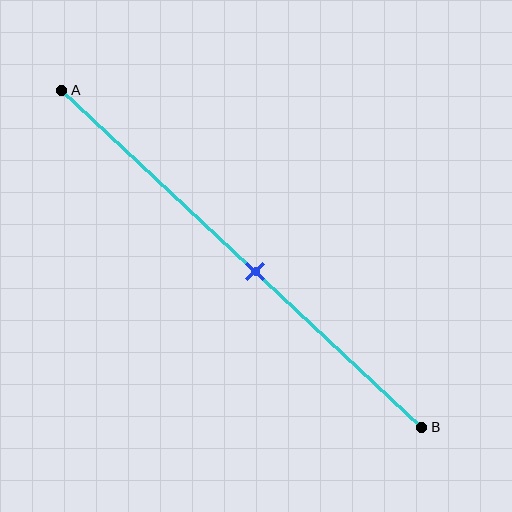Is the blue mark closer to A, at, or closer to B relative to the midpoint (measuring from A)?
The blue mark is closer to point B than the midpoint of segment AB.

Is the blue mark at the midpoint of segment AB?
No, the mark is at about 55% from A, not at the 50% midpoint.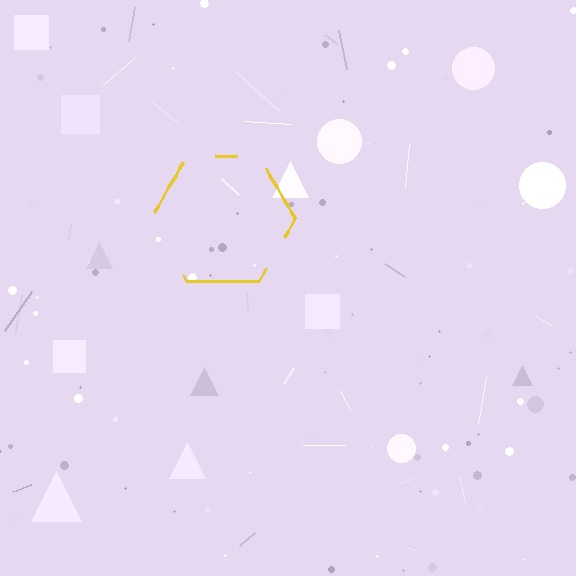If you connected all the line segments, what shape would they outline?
They would outline a hexagon.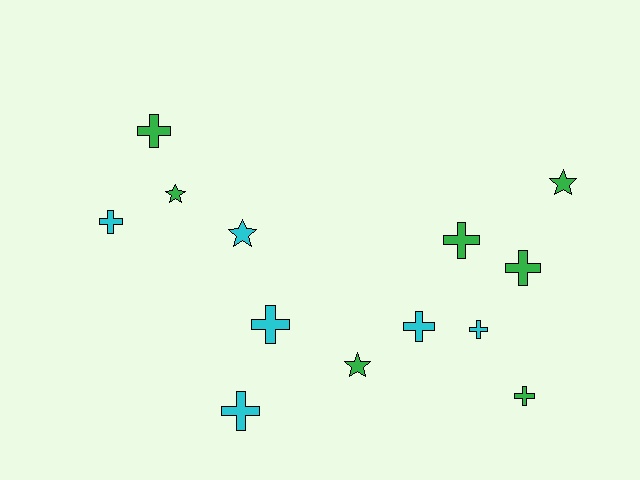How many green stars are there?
There are 3 green stars.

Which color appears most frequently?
Green, with 7 objects.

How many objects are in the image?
There are 13 objects.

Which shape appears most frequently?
Cross, with 9 objects.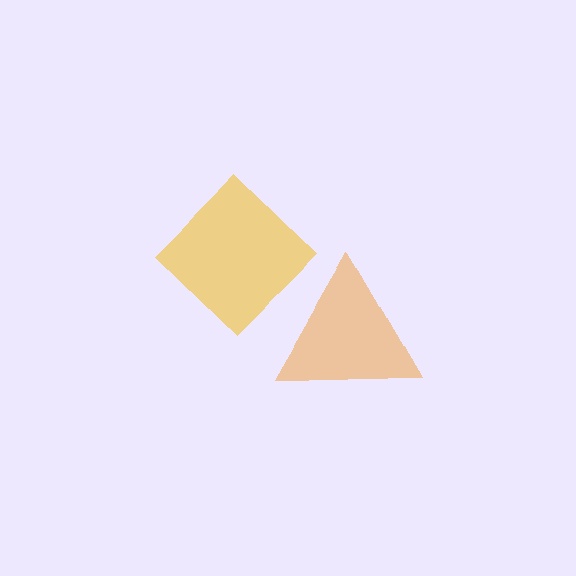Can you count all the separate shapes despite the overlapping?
Yes, there are 2 separate shapes.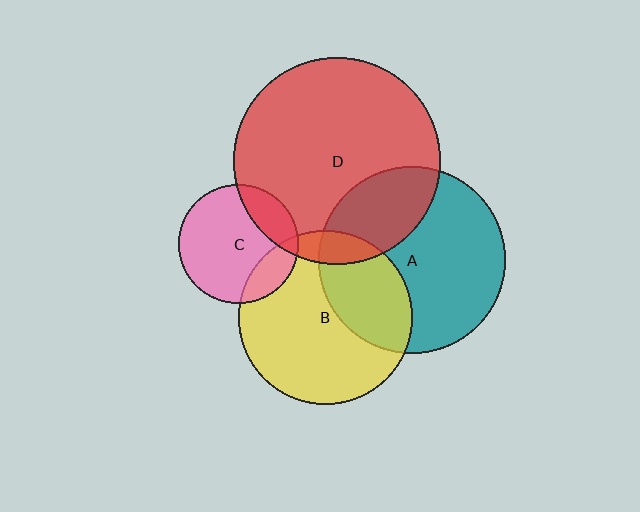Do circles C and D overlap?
Yes.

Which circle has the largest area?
Circle D (red).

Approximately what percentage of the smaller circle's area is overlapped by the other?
Approximately 20%.